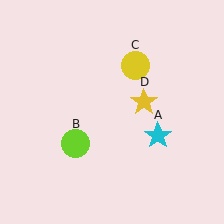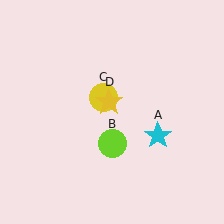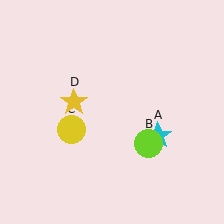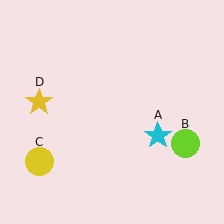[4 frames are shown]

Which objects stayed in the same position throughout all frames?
Cyan star (object A) remained stationary.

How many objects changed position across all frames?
3 objects changed position: lime circle (object B), yellow circle (object C), yellow star (object D).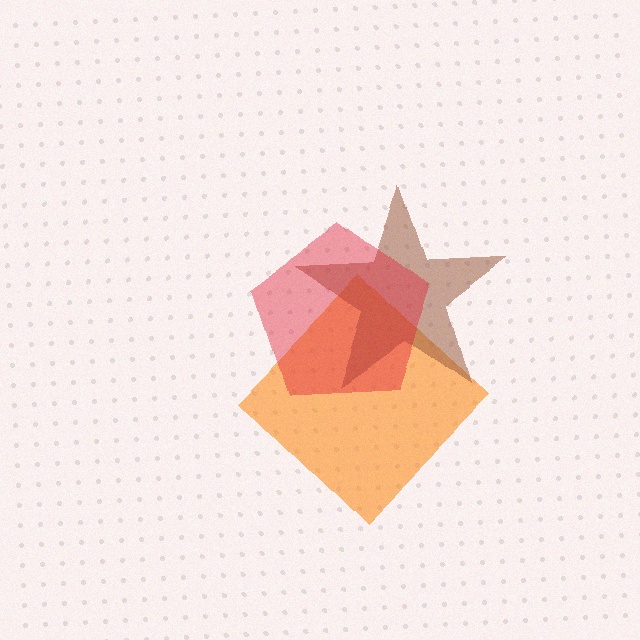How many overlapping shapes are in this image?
There are 3 overlapping shapes in the image.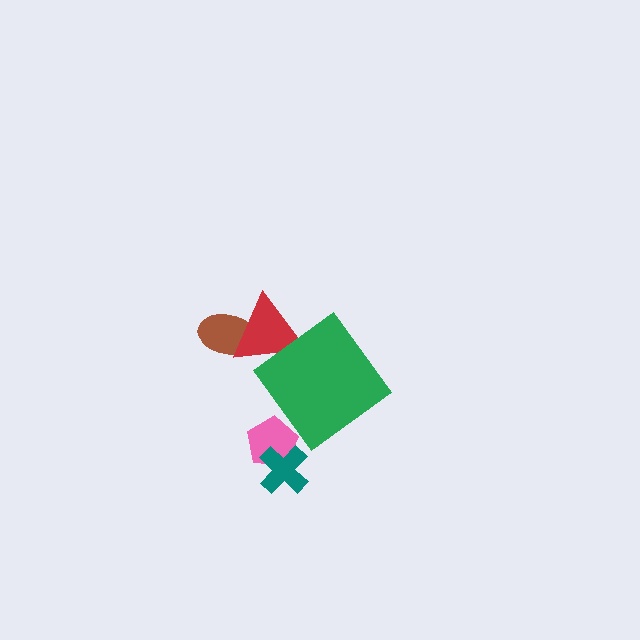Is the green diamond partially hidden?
No, no other shape covers it.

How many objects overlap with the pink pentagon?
1 object overlaps with the pink pentagon.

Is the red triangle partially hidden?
Yes, it is partially covered by another shape.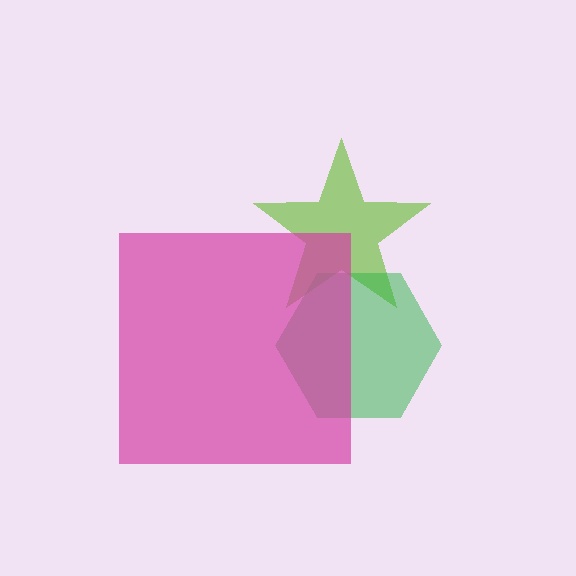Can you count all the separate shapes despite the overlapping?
Yes, there are 3 separate shapes.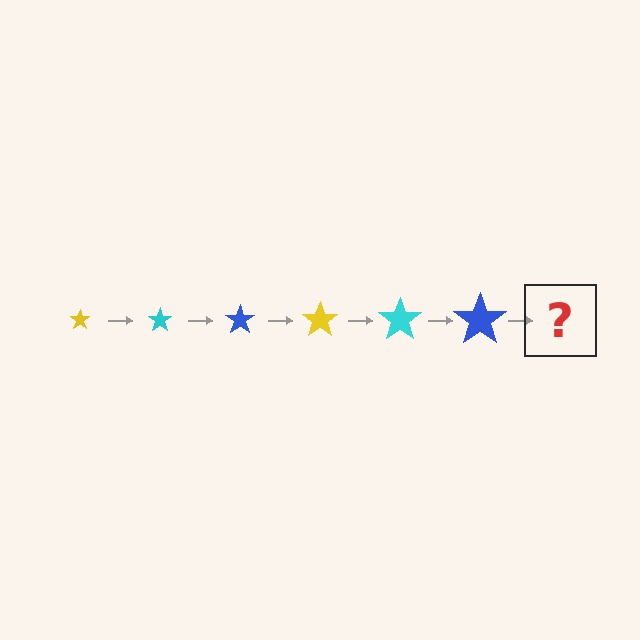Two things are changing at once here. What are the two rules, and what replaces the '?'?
The two rules are that the star grows larger each step and the color cycles through yellow, cyan, and blue. The '?' should be a yellow star, larger than the previous one.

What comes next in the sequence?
The next element should be a yellow star, larger than the previous one.